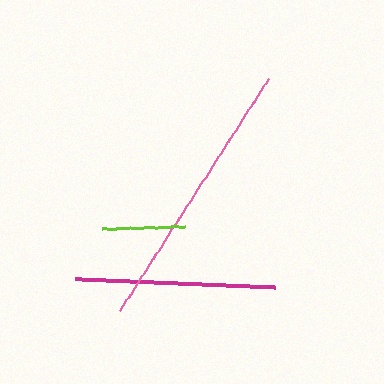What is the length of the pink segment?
The pink segment is approximately 275 pixels long.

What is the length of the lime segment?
The lime segment is approximately 82 pixels long.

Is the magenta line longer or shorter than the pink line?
The pink line is longer than the magenta line.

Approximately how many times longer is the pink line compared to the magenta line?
The pink line is approximately 1.4 times the length of the magenta line.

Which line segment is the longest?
The pink line is the longest at approximately 275 pixels.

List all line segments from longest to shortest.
From longest to shortest: pink, magenta, lime.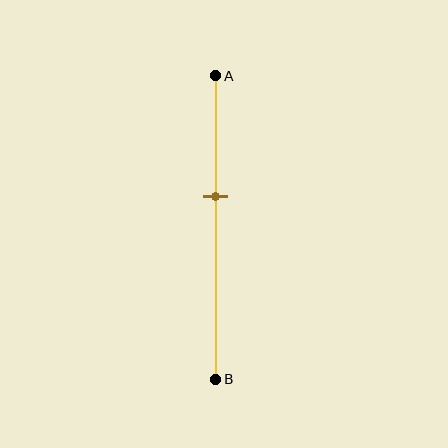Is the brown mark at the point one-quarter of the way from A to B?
No, the mark is at about 40% from A, not at the 25% one-quarter point.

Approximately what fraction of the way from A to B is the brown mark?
The brown mark is approximately 40% of the way from A to B.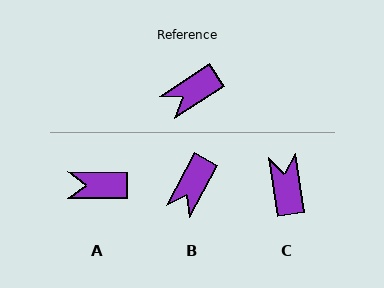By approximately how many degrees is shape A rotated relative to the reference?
Approximately 34 degrees clockwise.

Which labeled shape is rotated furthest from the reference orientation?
C, about 115 degrees away.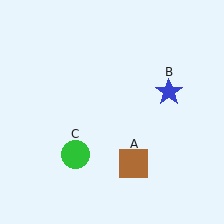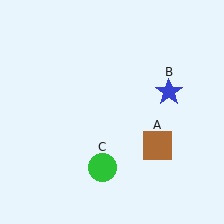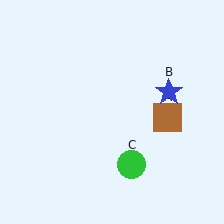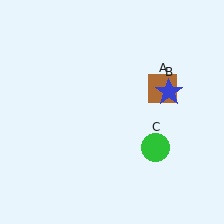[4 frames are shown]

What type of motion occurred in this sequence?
The brown square (object A), green circle (object C) rotated counterclockwise around the center of the scene.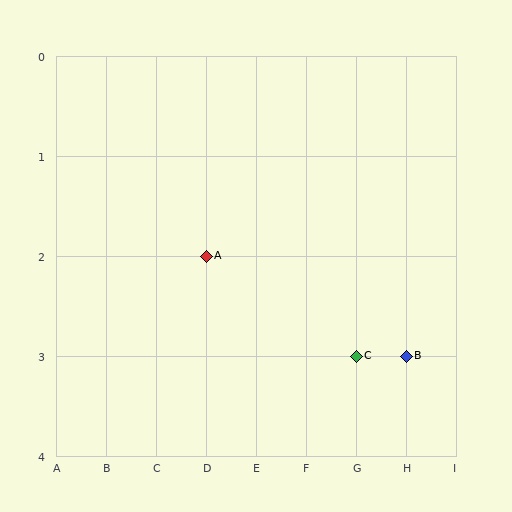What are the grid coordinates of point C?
Point C is at grid coordinates (G, 3).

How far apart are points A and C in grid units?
Points A and C are 3 columns and 1 row apart (about 3.2 grid units diagonally).